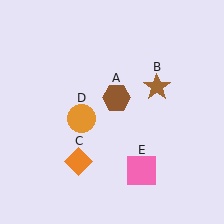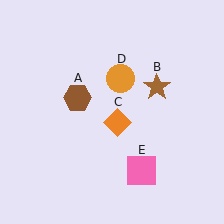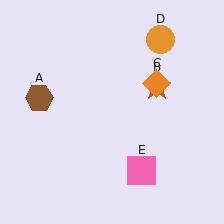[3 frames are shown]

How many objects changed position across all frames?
3 objects changed position: brown hexagon (object A), orange diamond (object C), orange circle (object D).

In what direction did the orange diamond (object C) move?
The orange diamond (object C) moved up and to the right.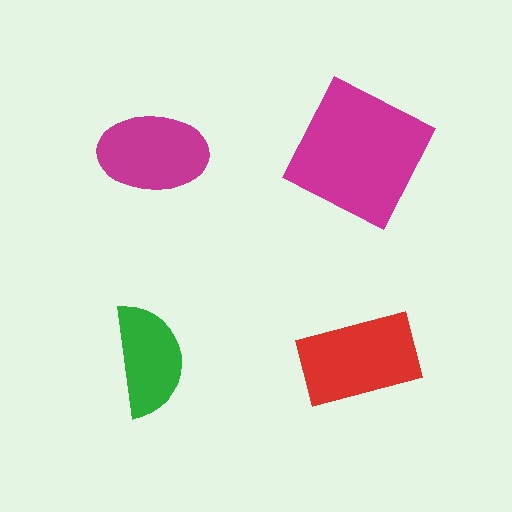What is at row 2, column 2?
A red rectangle.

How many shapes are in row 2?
2 shapes.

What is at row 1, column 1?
A magenta ellipse.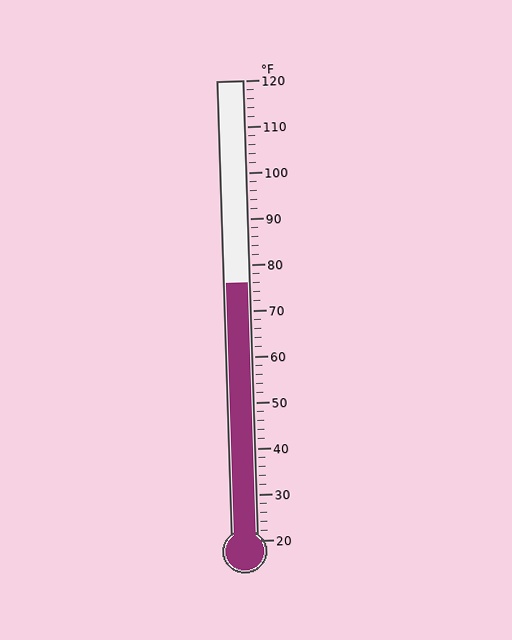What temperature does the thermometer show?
The thermometer shows approximately 76°F.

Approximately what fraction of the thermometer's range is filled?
The thermometer is filled to approximately 55% of its range.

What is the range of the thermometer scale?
The thermometer scale ranges from 20°F to 120°F.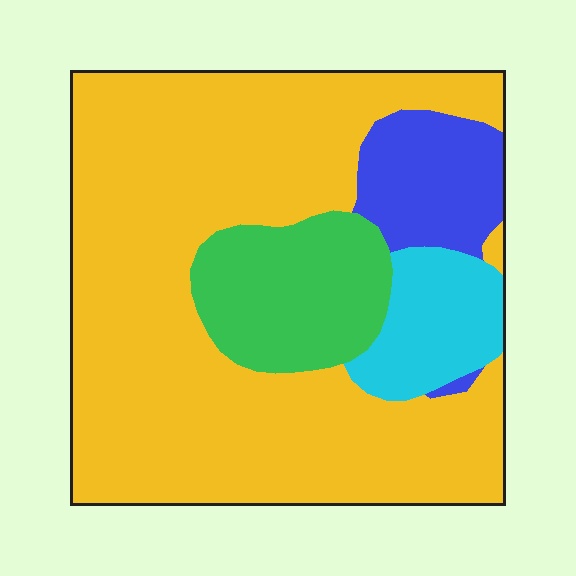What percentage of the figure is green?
Green takes up about one eighth (1/8) of the figure.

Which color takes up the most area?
Yellow, at roughly 65%.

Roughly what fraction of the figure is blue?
Blue takes up less than a sixth of the figure.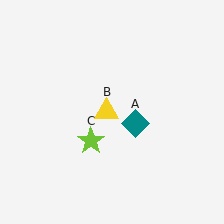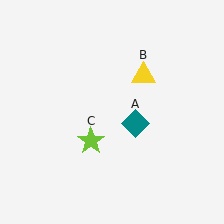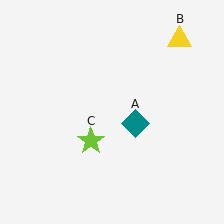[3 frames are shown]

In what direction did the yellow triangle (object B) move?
The yellow triangle (object B) moved up and to the right.